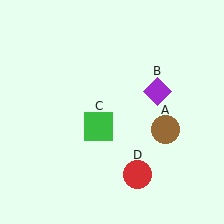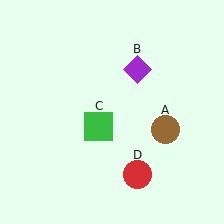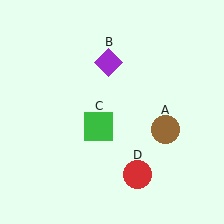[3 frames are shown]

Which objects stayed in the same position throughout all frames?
Brown circle (object A) and green square (object C) and red circle (object D) remained stationary.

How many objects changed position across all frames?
1 object changed position: purple diamond (object B).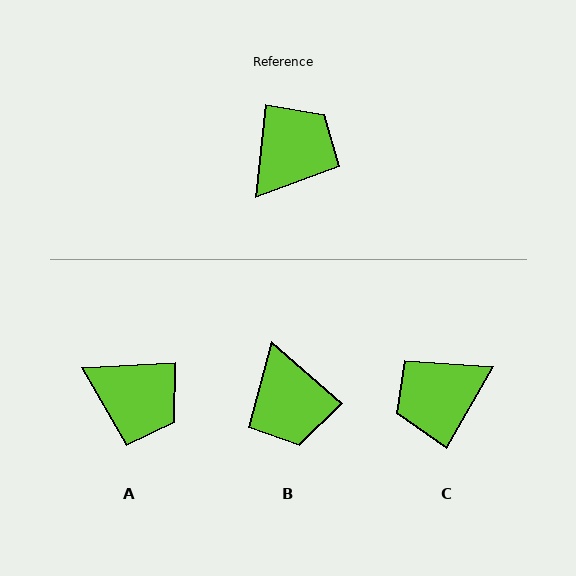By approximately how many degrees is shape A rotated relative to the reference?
Approximately 81 degrees clockwise.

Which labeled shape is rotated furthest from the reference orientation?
C, about 155 degrees away.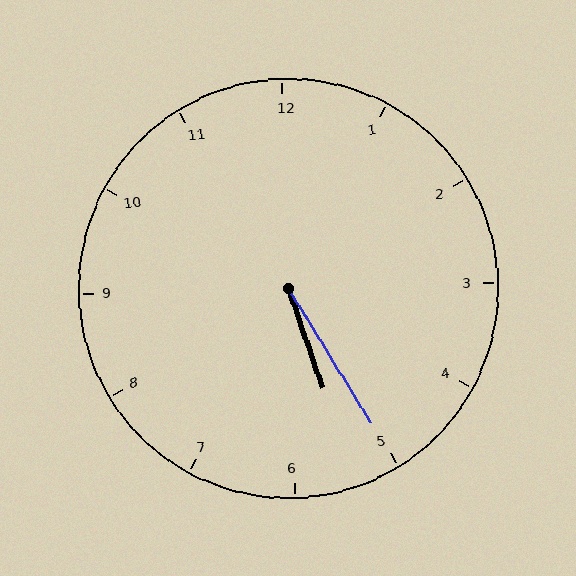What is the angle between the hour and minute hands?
Approximately 12 degrees.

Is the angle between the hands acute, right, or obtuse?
It is acute.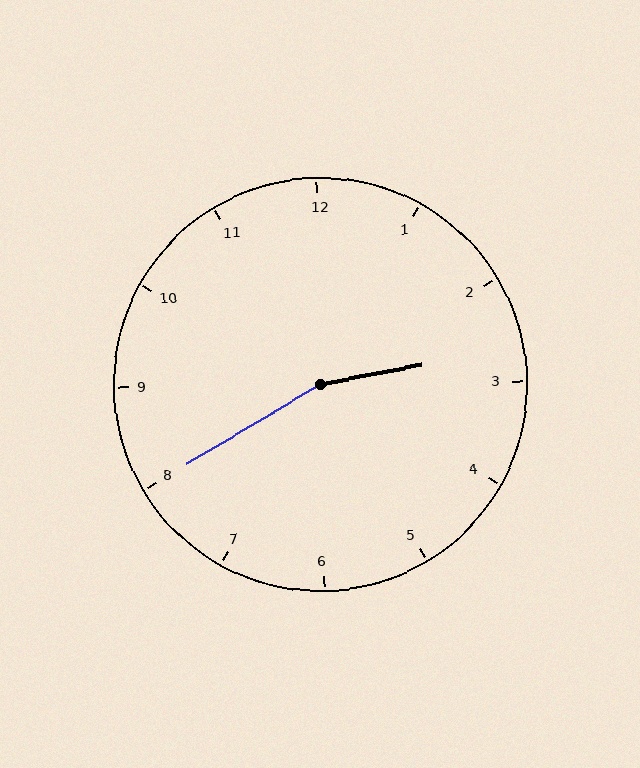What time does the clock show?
2:40.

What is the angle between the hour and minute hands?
Approximately 160 degrees.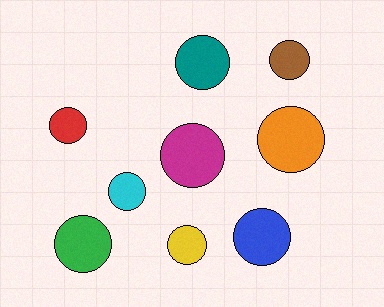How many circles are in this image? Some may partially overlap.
There are 9 circles.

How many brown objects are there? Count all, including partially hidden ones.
There is 1 brown object.